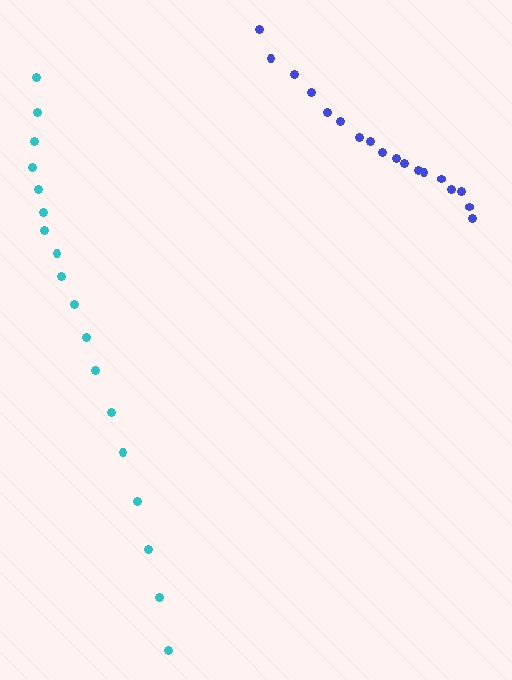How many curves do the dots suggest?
There are 2 distinct paths.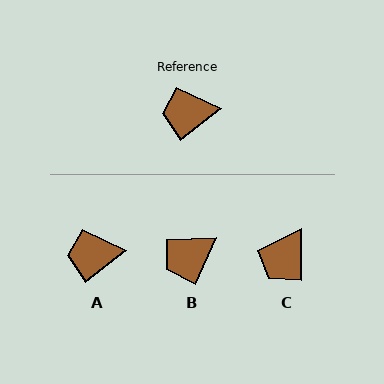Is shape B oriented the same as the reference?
No, it is off by about 28 degrees.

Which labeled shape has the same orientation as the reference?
A.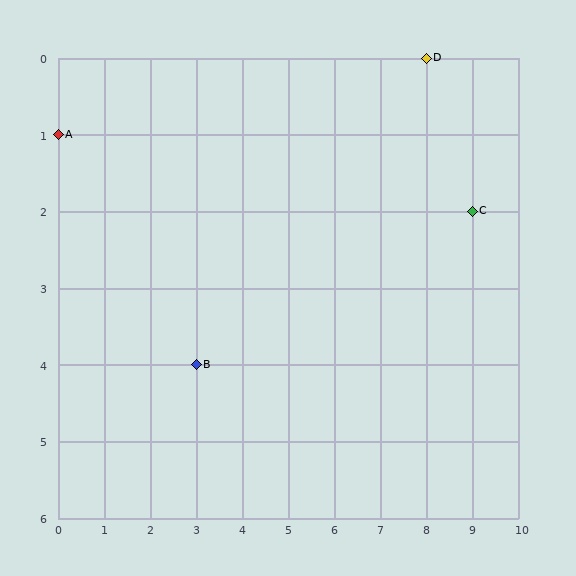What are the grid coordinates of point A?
Point A is at grid coordinates (0, 1).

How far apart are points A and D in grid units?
Points A and D are 8 columns and 1 row apart (about 8.1 grid units diagonally).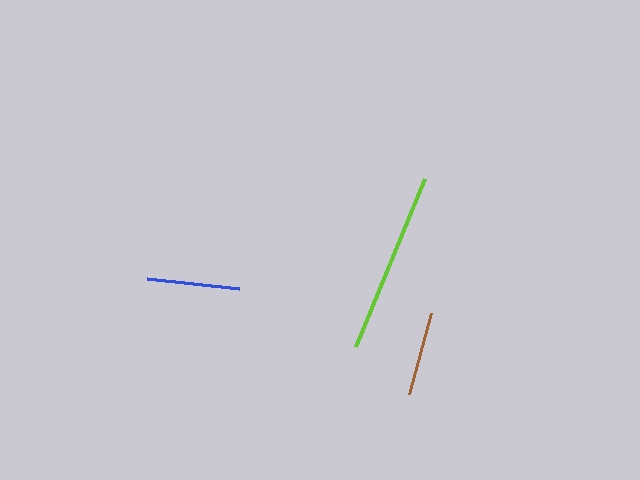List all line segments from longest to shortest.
From longest to shortest: lime, blue, brown.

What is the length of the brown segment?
The brown segment is approximately 84 pixels long.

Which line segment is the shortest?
The brown line is the shortest at approximately 84 pixels.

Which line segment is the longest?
The lime line is the longest at approximately 182 pixels.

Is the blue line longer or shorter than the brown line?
The blue line is longer than the brown line.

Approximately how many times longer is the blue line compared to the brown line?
The blue line is approximately 1.1 times the length of the brown line.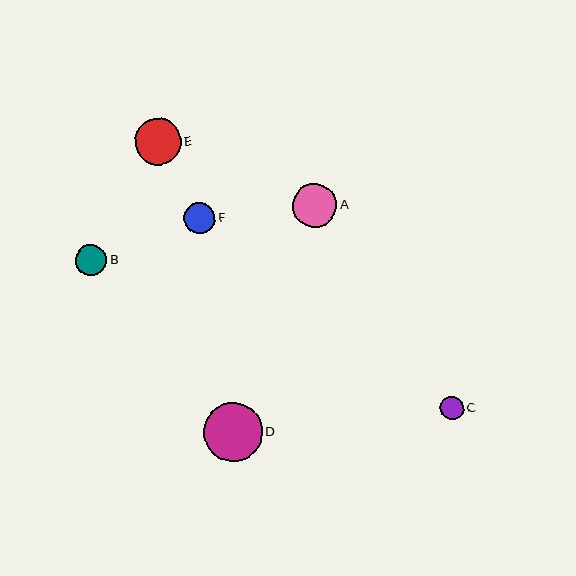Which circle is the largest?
Circle D is the largest with a size of approximately 59 pixels.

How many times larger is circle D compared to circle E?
Circle D is approximately 1.3 times the size of circle E.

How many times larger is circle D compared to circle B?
Circle D is approximately 1.9 times the size of circle B.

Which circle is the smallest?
Circle C is the smallest with a size of approximately 23 pixels.